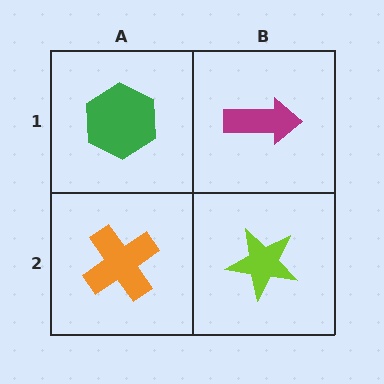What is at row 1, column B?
A magenta arrow.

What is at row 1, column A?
A green hexagon.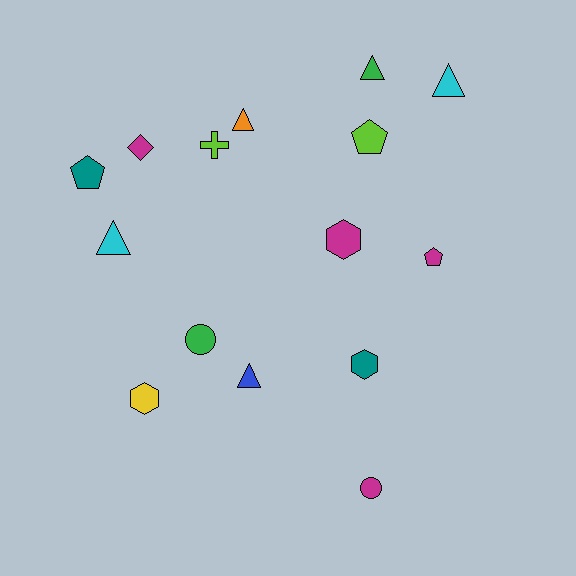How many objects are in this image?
There are 15 objects.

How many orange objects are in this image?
There is 1 orange object.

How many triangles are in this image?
There are 5 triangles.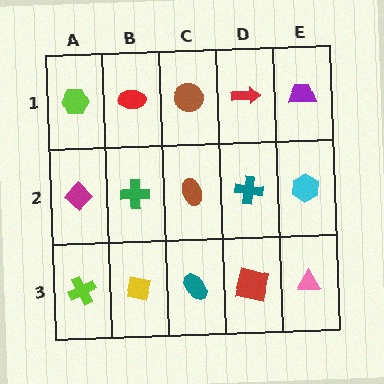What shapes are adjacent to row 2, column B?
A red ellipse (row 1, column B), a yellow square (row 3, column B), a magenta diamond (row 2, column A), a brown ellipse (row 2, column C).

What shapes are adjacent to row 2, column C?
A brown circle (row 1, column C), a teal ellipse (row 3, column C), a green cross (row 2, column B), a teal cross (row 2, column D).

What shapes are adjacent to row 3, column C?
A brown ellipse (row 2, column C), a yellow square (row 3, column B), a red square (row 3, column D).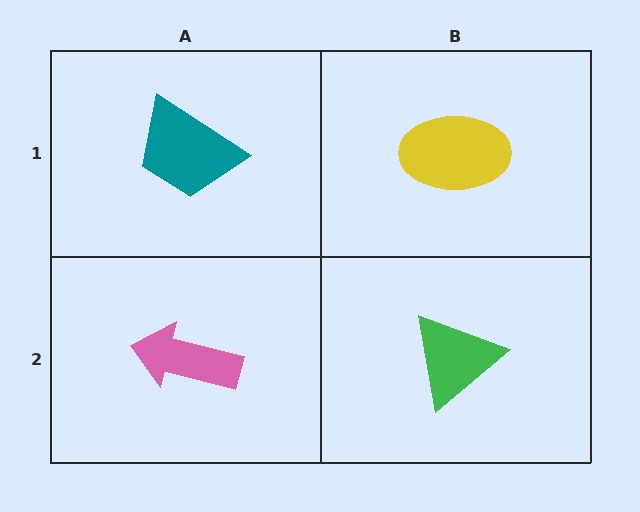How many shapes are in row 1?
2 shapes.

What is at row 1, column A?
A teal trapezoid.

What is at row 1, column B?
A yellow ellipse.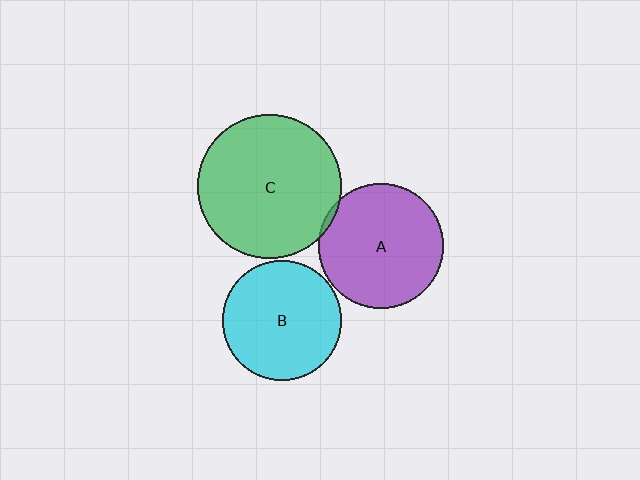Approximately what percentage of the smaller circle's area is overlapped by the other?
Approximately 5%.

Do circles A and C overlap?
Yes.